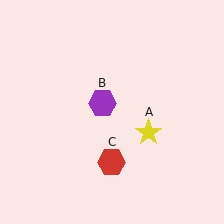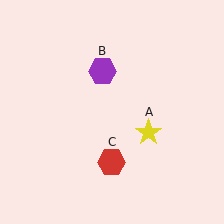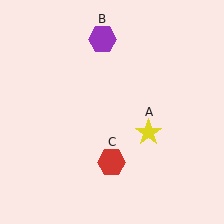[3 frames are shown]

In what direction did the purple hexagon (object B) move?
The purple hexagon (object B) moved up.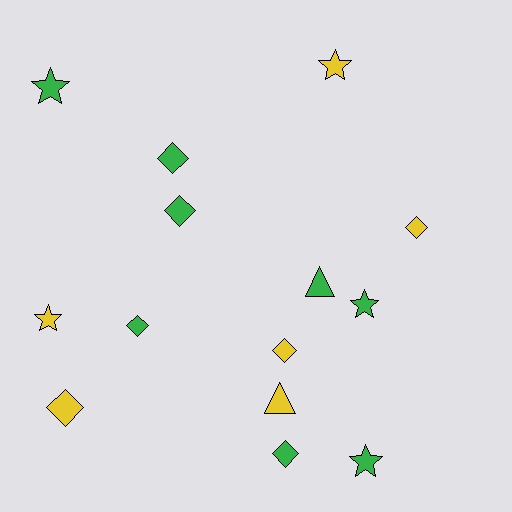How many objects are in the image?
There are 14 objects.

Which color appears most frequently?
Green, with 8 objects.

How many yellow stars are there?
There are 2 yellow stars.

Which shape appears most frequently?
Diamond, with 7 objects.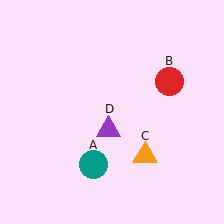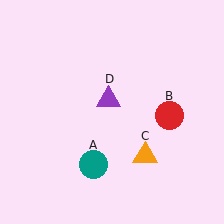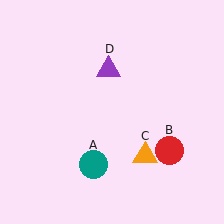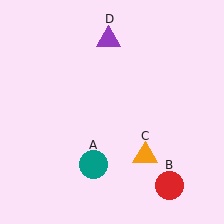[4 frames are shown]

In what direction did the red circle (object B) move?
The red circle (object B) moved down.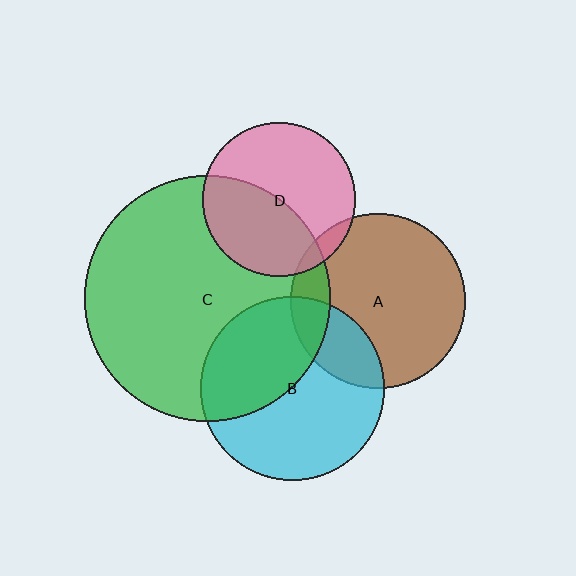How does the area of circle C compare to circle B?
Approximately 1.8 times.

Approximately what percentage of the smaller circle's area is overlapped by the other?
Approximately 5%.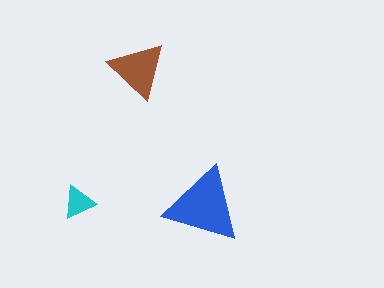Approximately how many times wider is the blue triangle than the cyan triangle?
About 2.5 times wider.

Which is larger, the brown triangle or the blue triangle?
The blue one.